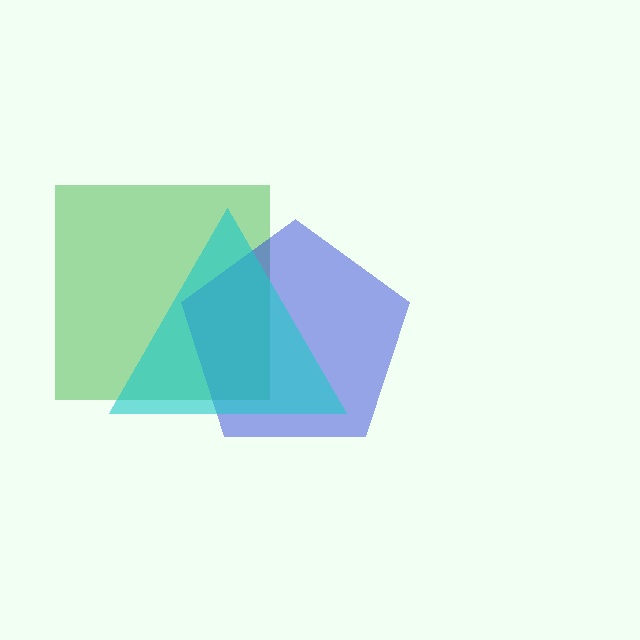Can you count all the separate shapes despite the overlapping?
Yes, there are 3 separate shapes.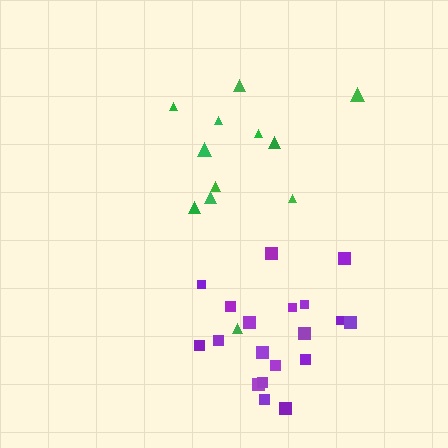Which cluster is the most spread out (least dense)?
Green.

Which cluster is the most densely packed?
Purple.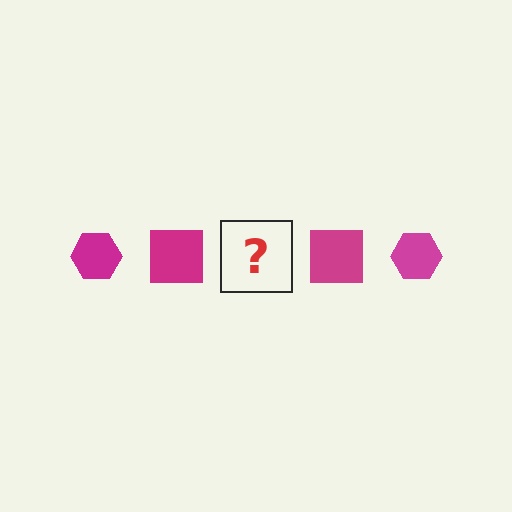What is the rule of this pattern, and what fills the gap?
The rule is that the pattern cycles through hexagon, square shapes in magenta. The gap should be filled with a magenta hexagon.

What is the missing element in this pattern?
The missing element is a magenta hexagon.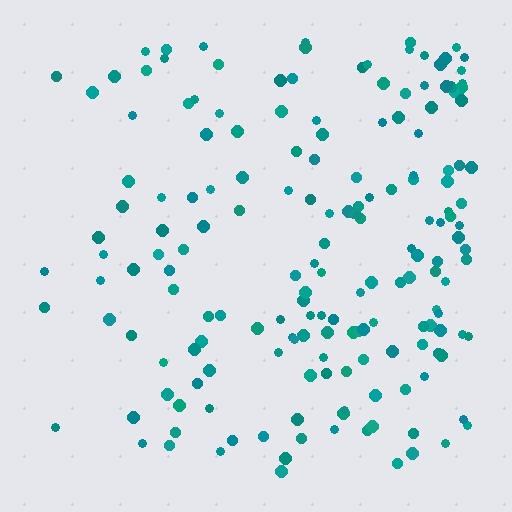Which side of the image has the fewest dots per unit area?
The left.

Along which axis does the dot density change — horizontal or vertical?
Horizontal.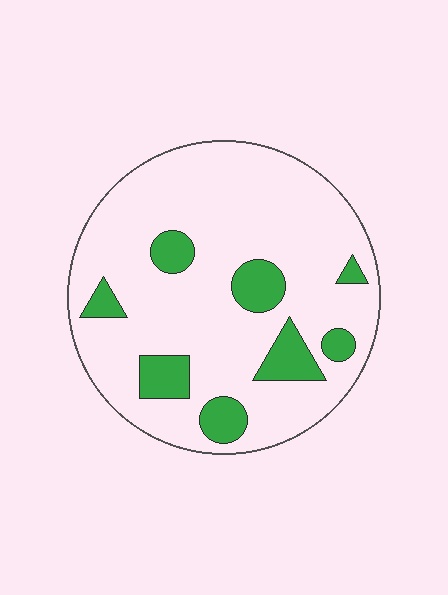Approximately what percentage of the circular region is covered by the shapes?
Approximately 15%.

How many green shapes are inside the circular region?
8.